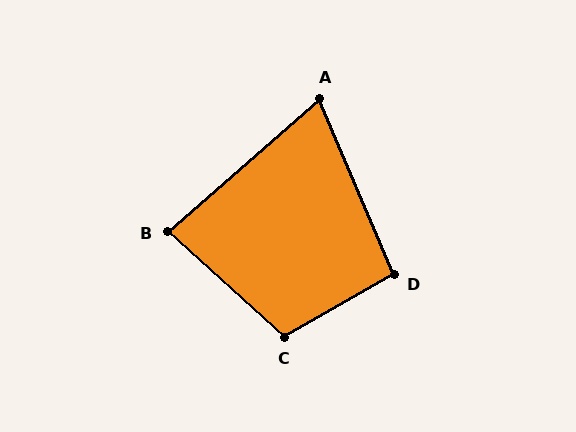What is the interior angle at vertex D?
Approximately 97 degrees (obtuse).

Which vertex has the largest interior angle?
C, at approximately 108 degrees.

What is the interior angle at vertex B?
Approximately 83 degrees (acute).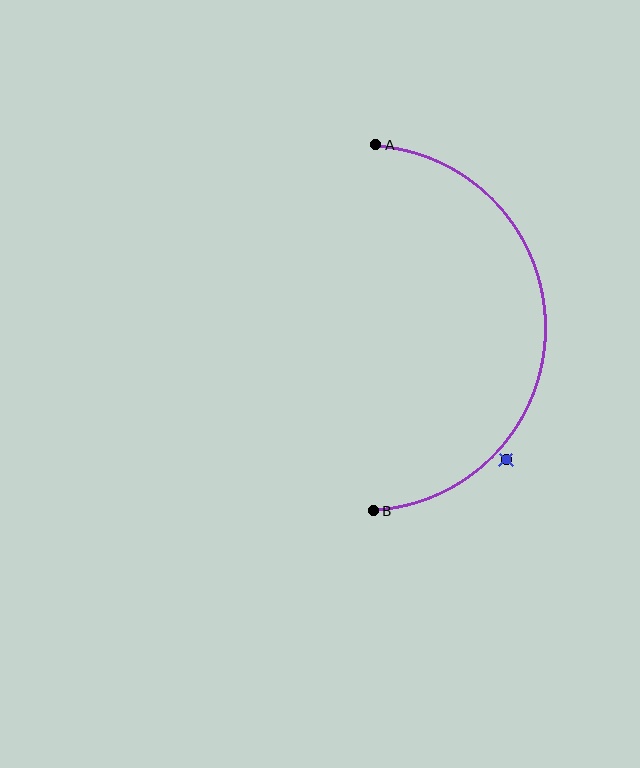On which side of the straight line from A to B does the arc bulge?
The arc bulges to the right of the straight line connecting A and B.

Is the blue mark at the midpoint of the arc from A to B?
No — the blue mark does not lie on the arc at all. It sits slightly outside the curve.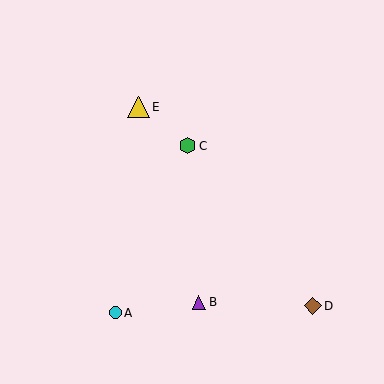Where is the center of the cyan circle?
The center of the cyan circle is at (115, 313).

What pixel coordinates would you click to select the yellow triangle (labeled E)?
Click at (138, 107) to select the yellow triangle E.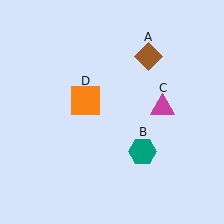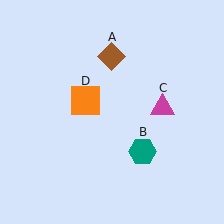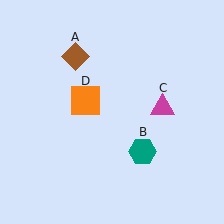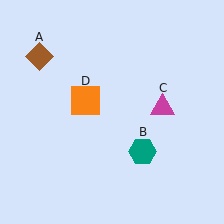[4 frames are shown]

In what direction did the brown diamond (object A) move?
The brown diamond (object A) moved left.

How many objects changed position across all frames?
1 object changed position: brown diamond (object A).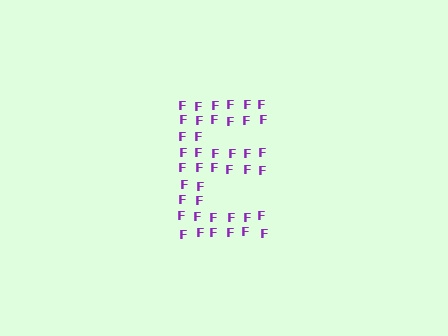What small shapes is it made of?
It is made of small letter F's.